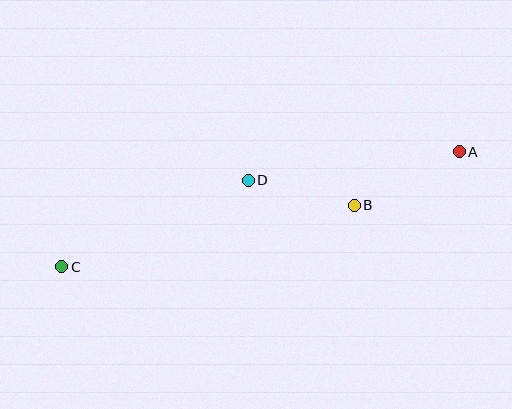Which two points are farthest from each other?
Points A and C are farthest from each other.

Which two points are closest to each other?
Points B and D are closest to each other.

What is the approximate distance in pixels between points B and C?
The distance between B and C is approximately 299 pixels.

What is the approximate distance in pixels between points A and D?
The distance between A and D is approximately 213 pixels.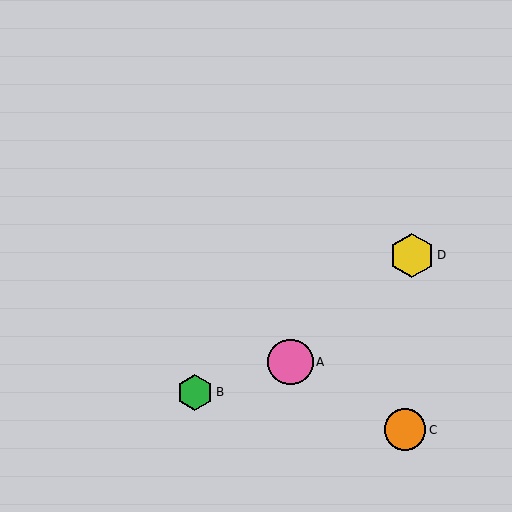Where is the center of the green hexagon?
The center of the green hexagon is at (195, 392).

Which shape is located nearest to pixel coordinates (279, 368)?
The pink circle (labeled A) at (290, 362) is nearest to that location.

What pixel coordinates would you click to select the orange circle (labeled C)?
Click at (405, 430) to select the orange circle C.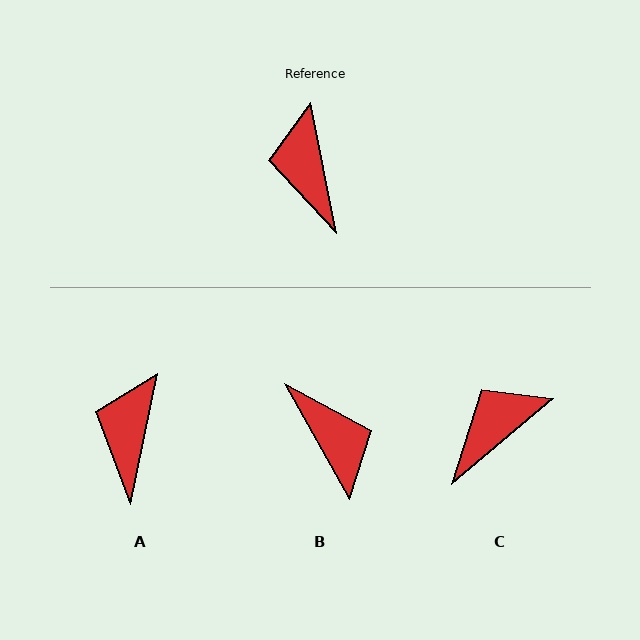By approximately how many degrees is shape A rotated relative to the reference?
Approximately 23 degrees clockwise.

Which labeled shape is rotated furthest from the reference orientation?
B, about 162 degrees away.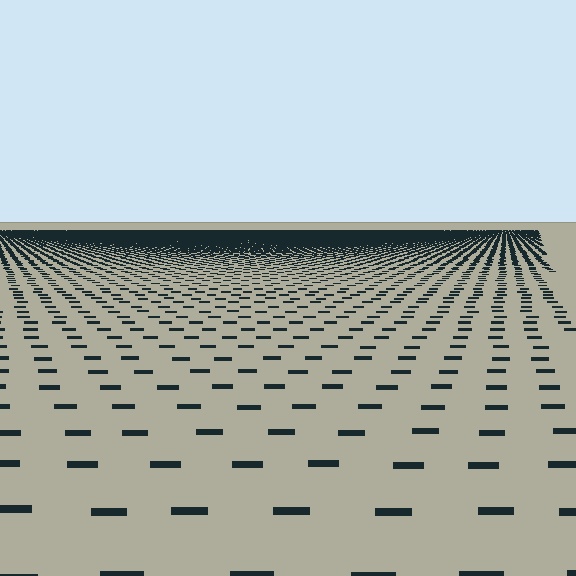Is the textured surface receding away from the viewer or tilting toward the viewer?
The surface is receding away from the viewer. Texture elements get smaller and denser toward the top.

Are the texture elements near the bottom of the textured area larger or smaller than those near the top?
Larger. Near the bottom, elements are closer to the viewer and appear at a bigger on-screen size.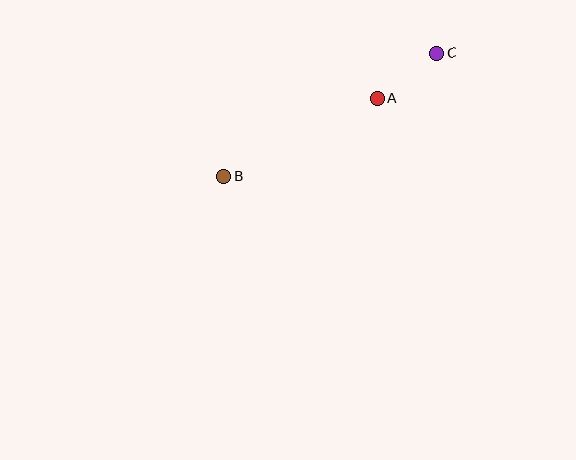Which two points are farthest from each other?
Points B and C are farthest from each other.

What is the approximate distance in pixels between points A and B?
The distance between A and B is approximately 173 pixels.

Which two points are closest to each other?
Points A and C are closest to each other.